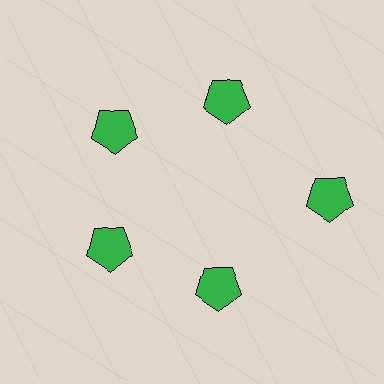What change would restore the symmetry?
The symmetry would be restored by moving it inward, back onto the ring so that all 5 pentagons sit at equal angles and equal distance from the center.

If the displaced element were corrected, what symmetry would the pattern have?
It would have 5-fold rotational symmetry — the pattern would map onto itself every 72 degrees.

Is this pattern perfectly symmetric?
No. The 5 green pentagons are arranged in a ring, but one element near the 3 o'clock position is pushed outward from the center, breaking the 5-fold rotational symmetry.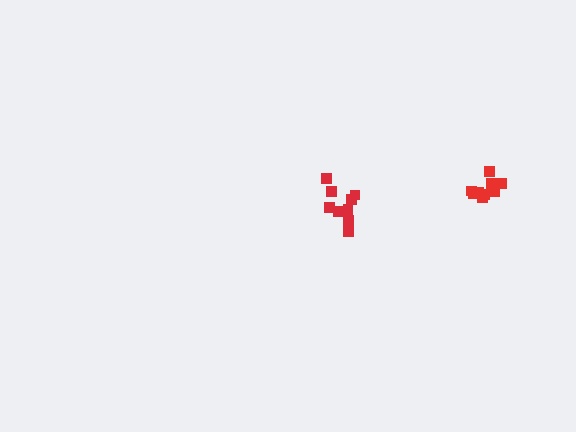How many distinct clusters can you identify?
There are 2 distinct clusters.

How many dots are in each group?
Group 1: 9 dots, Group 2: 10 dots (19 total).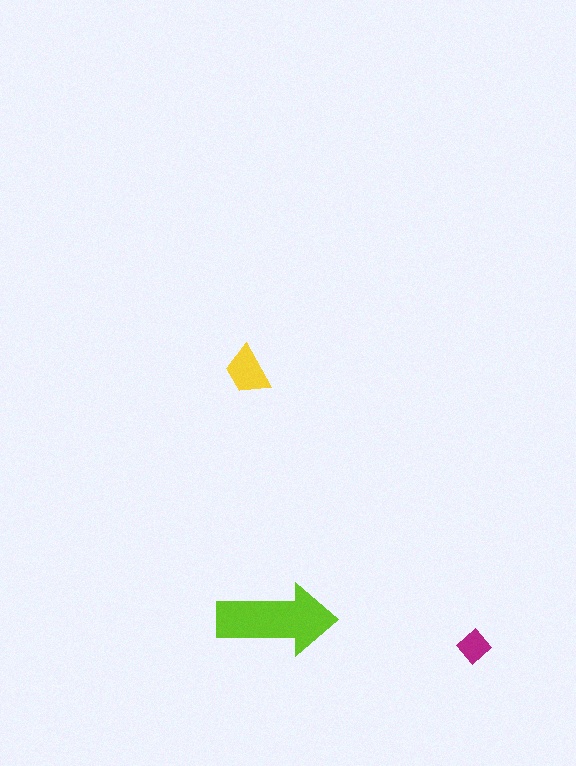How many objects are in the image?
There are 3 objects in the image.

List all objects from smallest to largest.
The magenta diamond, the yellow trapezoid, the lime arrow.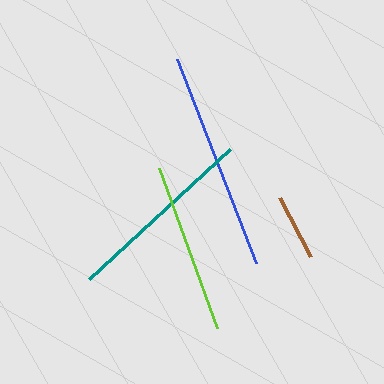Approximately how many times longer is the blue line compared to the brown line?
The blue line is approximately 3.3 times the length of the brown line.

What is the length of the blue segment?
The blue segment is approximately 219 pixels long.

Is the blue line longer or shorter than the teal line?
The blue line is longer than the teal line.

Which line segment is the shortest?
The brown line is the shortest at approximately 67 pixels.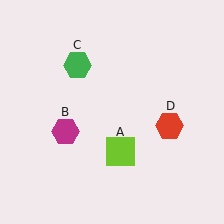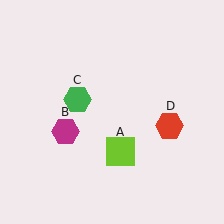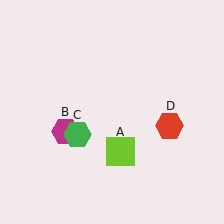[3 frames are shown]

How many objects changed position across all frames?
1 object changed position: green hexagon (object C).